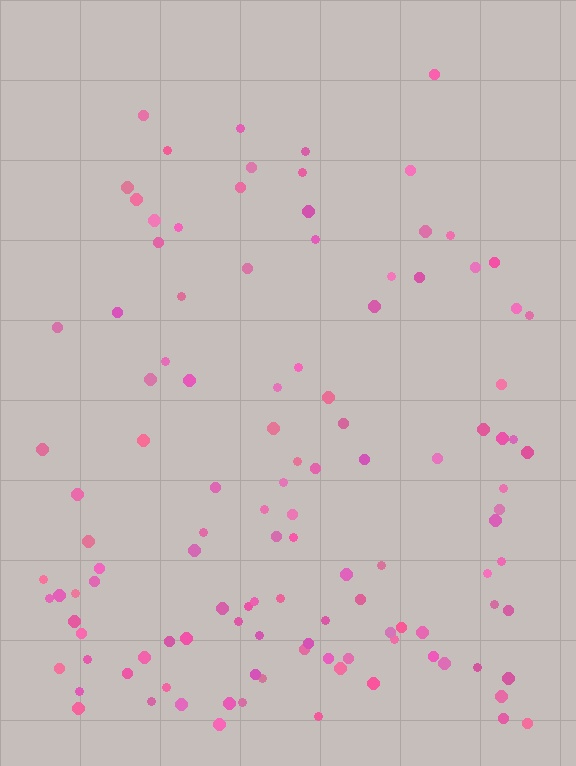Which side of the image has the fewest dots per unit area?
The top.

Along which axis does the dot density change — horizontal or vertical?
Vertical.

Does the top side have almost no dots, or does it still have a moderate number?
Still a moderate number, just noticeably fewer than the bottom.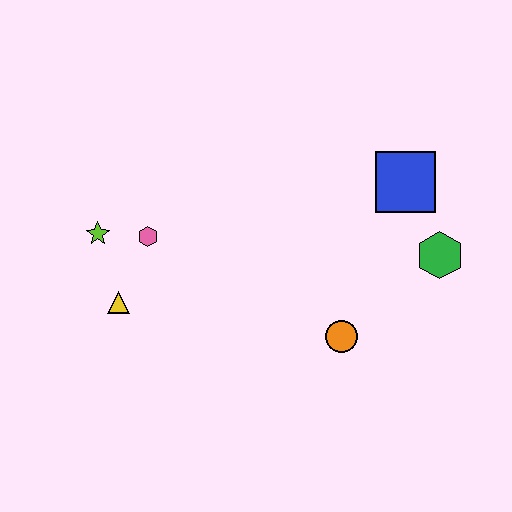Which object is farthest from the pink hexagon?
The green hexagon is farthest from the pink hexagon.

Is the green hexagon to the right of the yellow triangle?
Yes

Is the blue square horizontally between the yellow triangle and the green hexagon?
Yes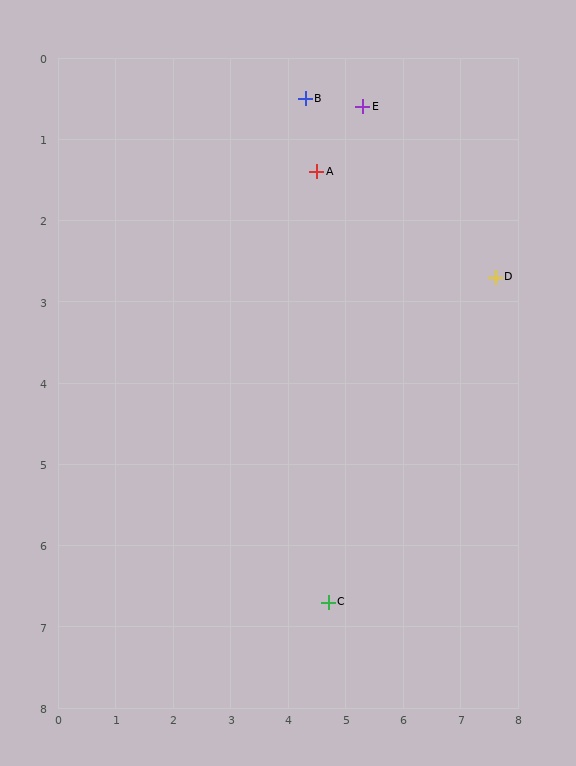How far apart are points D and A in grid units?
Points D and A are about 3.4 grid units apart.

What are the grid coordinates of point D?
Point D is at approximately (7.6, 2.7).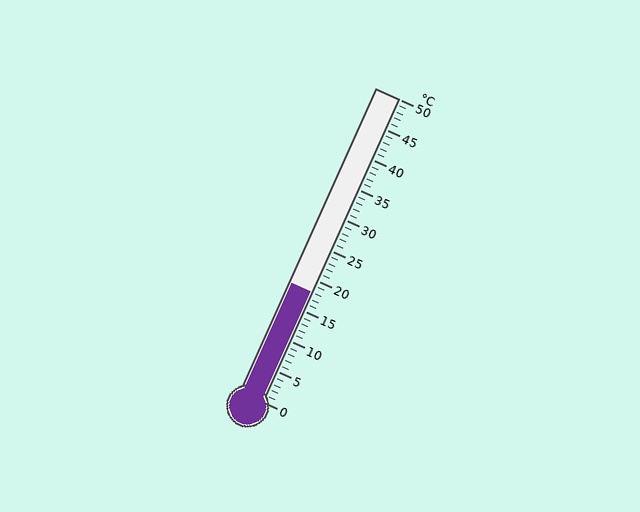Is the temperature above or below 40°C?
The temperature is below 40°C.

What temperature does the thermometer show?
The thermometer shows approximately 18°C.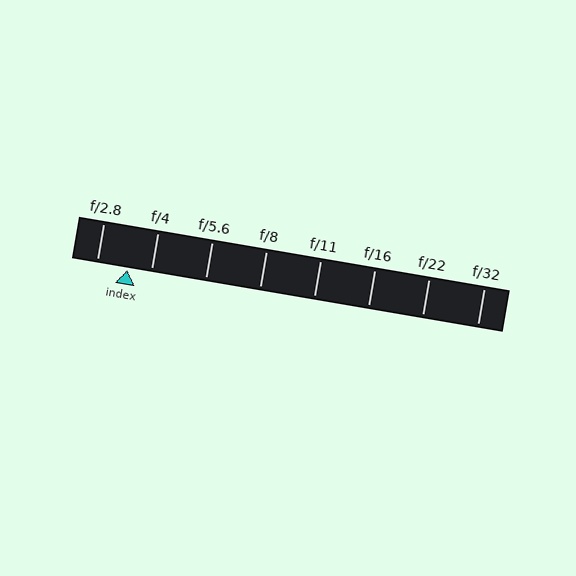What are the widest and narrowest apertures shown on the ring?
The widest aperture shown is f/2.8 and the narrowest is f/32.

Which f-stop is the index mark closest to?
The index mark is closest to f/4.